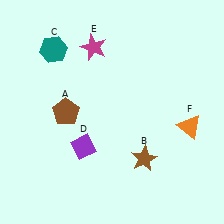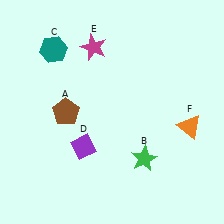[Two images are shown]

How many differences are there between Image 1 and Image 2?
There is 1 difference between the two images.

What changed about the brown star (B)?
In Image 1, B is brown. In Image 2, it changed to green.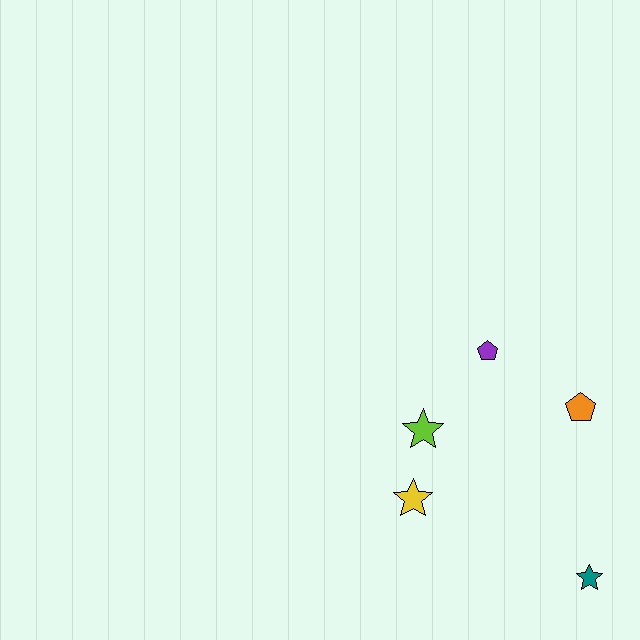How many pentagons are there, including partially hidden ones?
There are 2 pentagons.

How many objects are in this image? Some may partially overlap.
There are 5 objects.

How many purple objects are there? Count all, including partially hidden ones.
There is 1 purple object.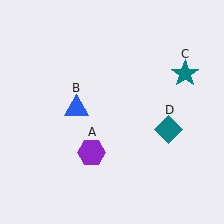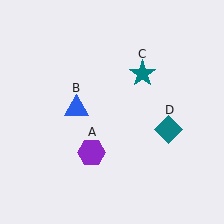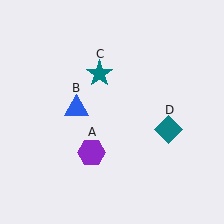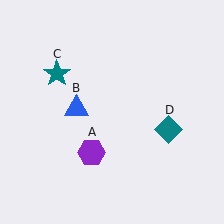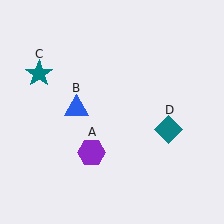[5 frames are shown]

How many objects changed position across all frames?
1 object changed position: teal star (object C).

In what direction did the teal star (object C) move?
The teal star (object C) moved left.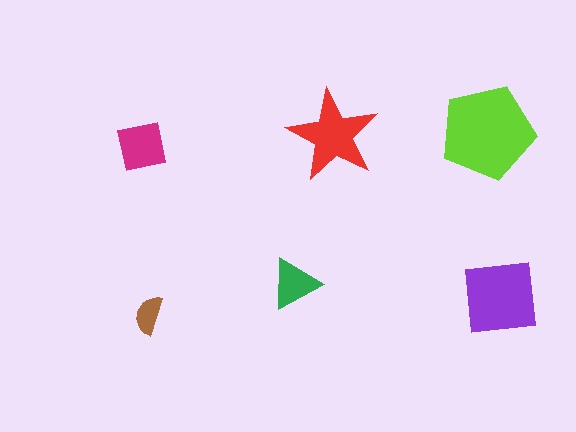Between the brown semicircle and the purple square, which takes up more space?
The purple square.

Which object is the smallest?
The brown semicircle.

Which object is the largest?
The lime pentagon.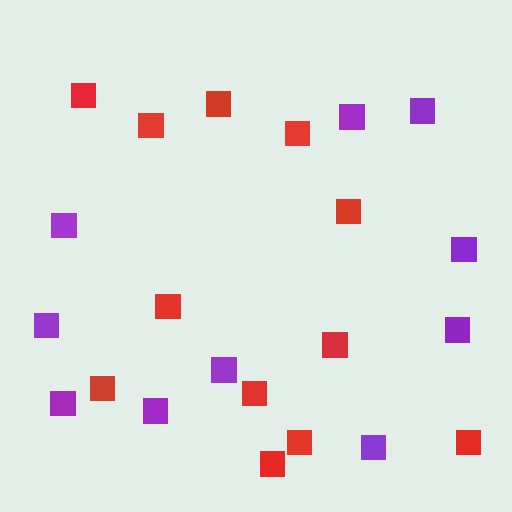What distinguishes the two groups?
There are 2 groups: one group of red squares (12) and one group of purple squares (10).